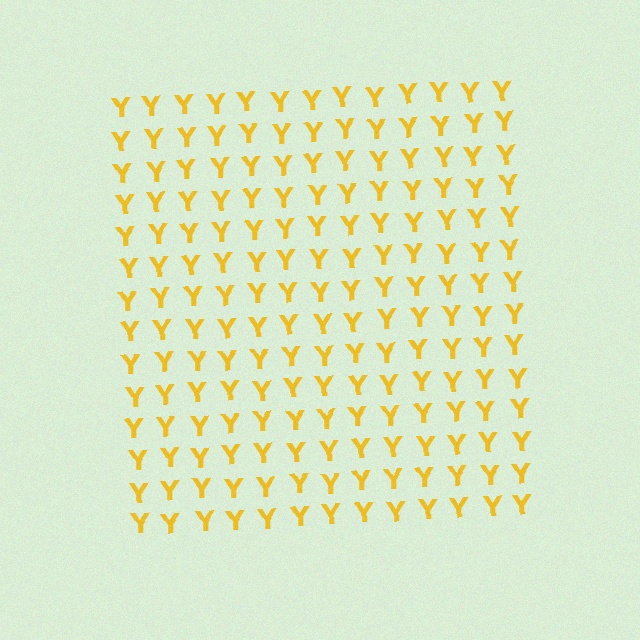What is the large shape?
The large shape is a square.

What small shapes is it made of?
It is made of small letter Y's.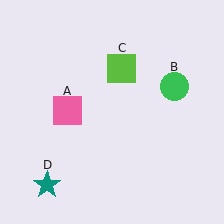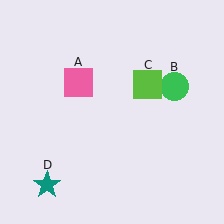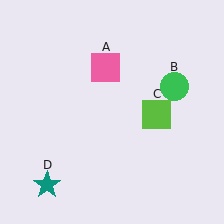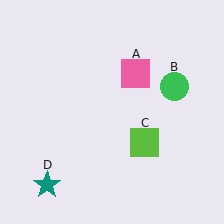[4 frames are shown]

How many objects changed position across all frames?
2 objects changed position: pink square (object A), lime square (object C).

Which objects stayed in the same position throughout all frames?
Green circle (object B) and teal star (object D) remained stationary.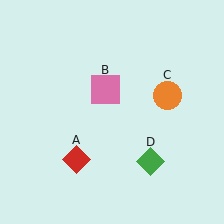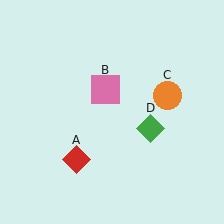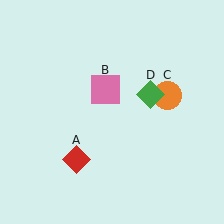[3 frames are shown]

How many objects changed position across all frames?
1 object changed position: green diamond (object D).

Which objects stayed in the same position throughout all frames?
Red diamond (object A) and pink square (object B) and orange circle (object C) remained stationary.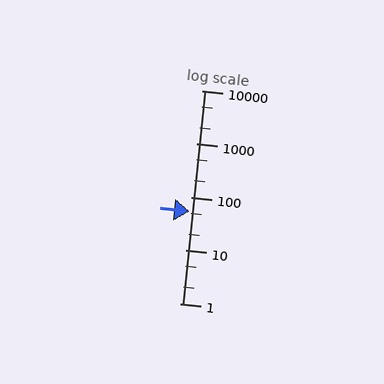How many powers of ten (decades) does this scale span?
The scale spans 4 decades, from 1 to 10000.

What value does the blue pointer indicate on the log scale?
The pointer indicates approximately 53.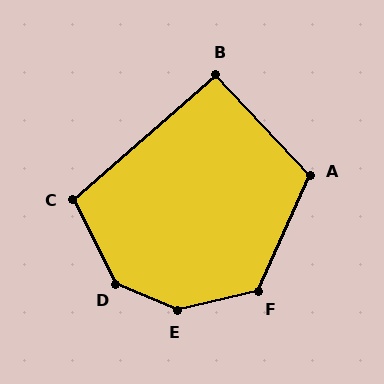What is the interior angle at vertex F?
Approximately 128 degrees (obtuse).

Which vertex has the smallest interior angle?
B, at approximately 92 degrees.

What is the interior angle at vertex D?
Approximately 140 degrees (obtuse).